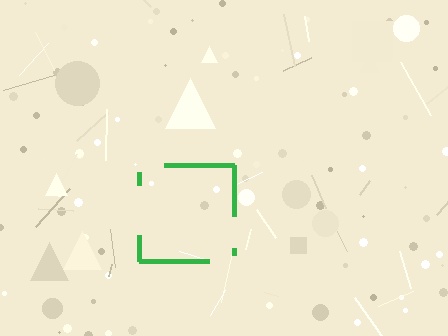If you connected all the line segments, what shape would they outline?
They would outline a square.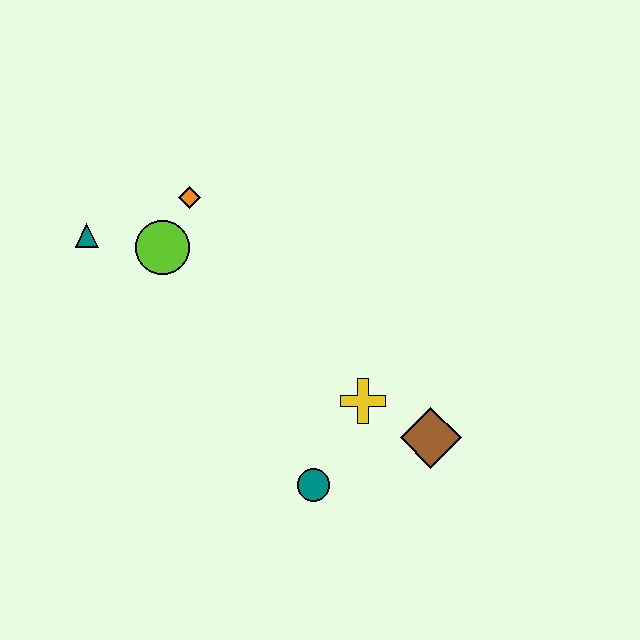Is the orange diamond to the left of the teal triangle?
No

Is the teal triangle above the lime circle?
Yes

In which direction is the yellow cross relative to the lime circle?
The yellow cross is to the right of the lime circle.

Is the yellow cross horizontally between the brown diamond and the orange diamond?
Yes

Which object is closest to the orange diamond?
The lime circle is closest to the orange diamond.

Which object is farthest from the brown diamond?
The teal triangle is farthest from the brown diamond.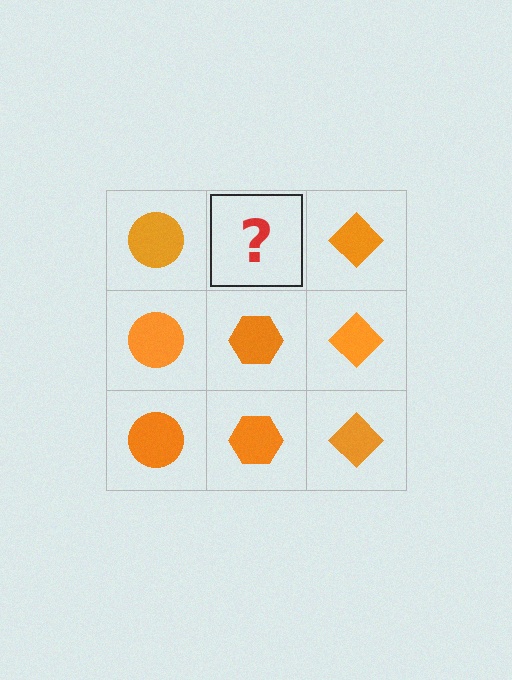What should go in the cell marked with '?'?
The missing cell should contain an orange hexagon.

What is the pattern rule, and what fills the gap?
The rule is that each column has a consistent shape. The gap should be filled with an orange hexagon.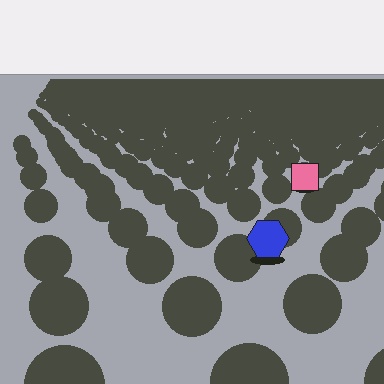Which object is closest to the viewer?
The blue hexagon is closest. The texture marks near it are larger and more spread out.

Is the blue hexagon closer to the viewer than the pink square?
Yes. The blue hexagon is closer — you can tell from the texture gradient: the ground texture is coarser near it.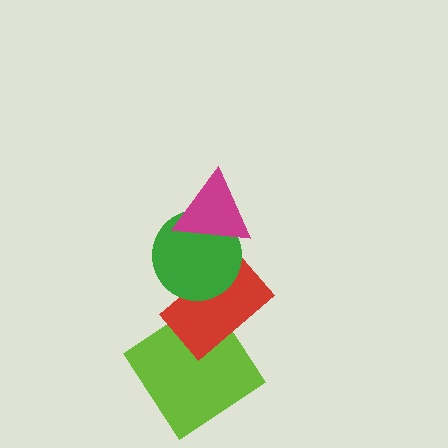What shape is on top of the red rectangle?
The green circle is on top of the red rectangle.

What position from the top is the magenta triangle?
The magenta triangle is 1st from the top.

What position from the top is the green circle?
The green circle is 2nd from the top.